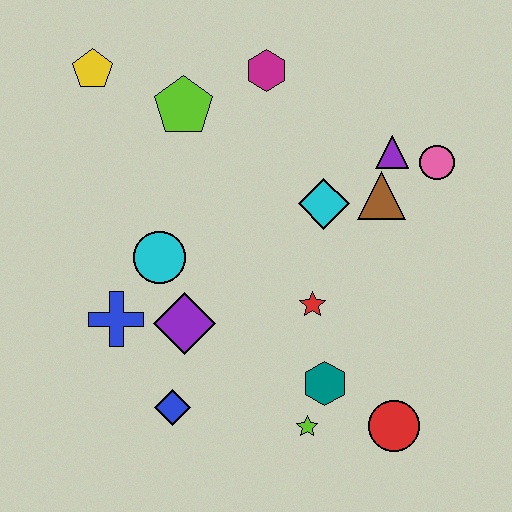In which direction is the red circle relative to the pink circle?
The red circle is below the pink circle.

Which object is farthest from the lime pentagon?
The red circle is farthest from the lime pentagon.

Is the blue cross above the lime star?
Yes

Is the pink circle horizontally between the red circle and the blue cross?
No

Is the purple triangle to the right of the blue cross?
Yes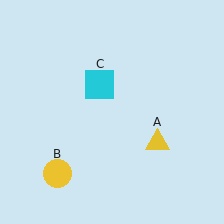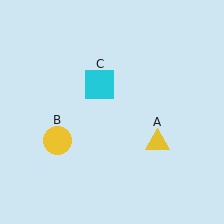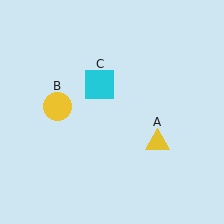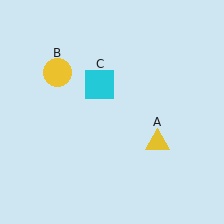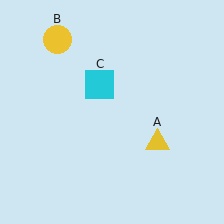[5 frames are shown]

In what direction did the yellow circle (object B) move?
The yellow circle (object B) moved up.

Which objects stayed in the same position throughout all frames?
Yellow triangle (object A) and cyan square (object C) remained stationary.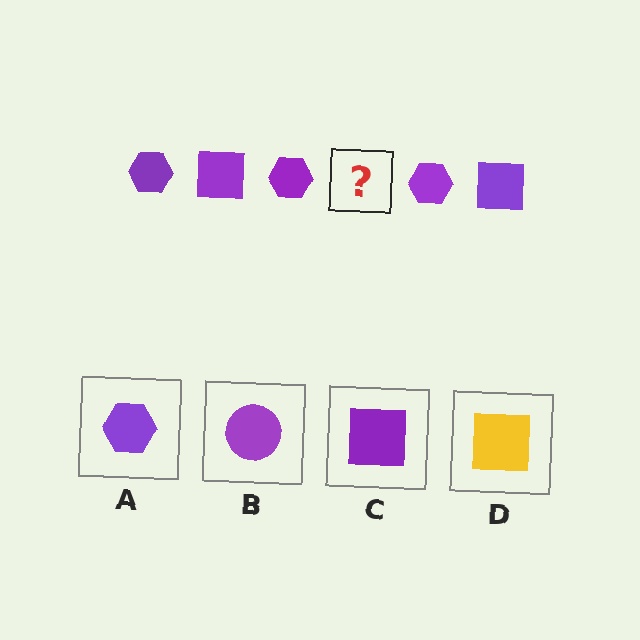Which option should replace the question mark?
Option C.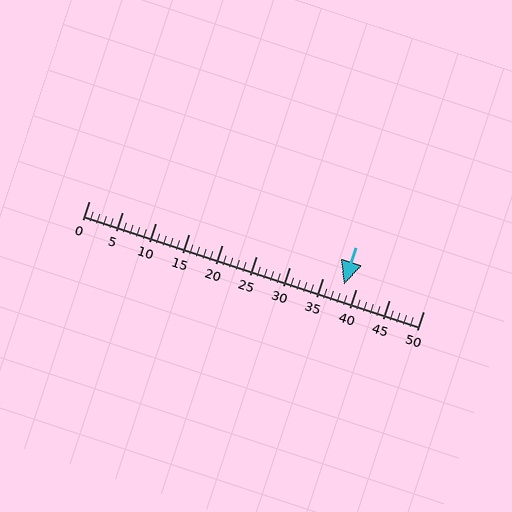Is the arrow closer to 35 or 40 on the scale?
The arrow is closer to 40.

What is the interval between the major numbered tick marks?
The major tick marks are spaced 5 units apart.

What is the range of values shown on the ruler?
The ruler shows values from 0 to 50.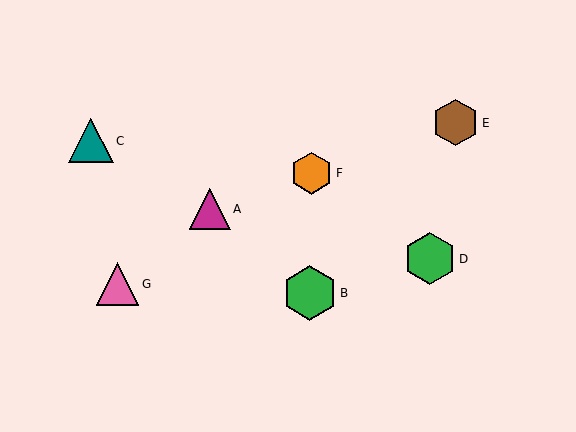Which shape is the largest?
The green hexagon (labeled B) is the largest.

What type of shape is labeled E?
Shape E is a brown hexagon.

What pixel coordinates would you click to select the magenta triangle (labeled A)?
Click at (210, 209) to select the magenta triangle A.